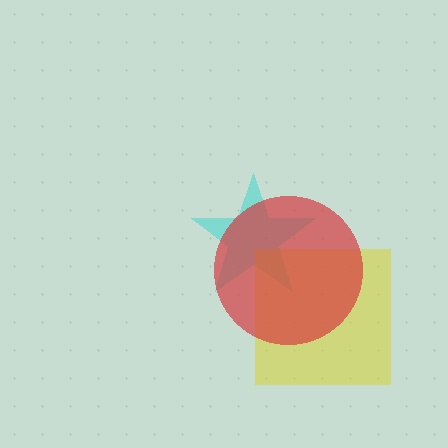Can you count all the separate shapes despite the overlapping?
Yes, there are 3 separate shapes.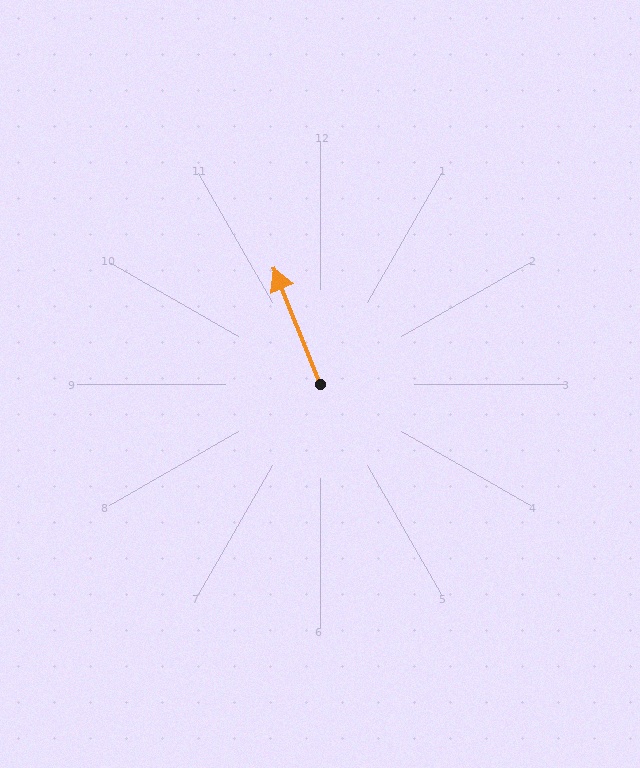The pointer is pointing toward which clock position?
Roughly 11 o'clock.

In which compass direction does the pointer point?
North.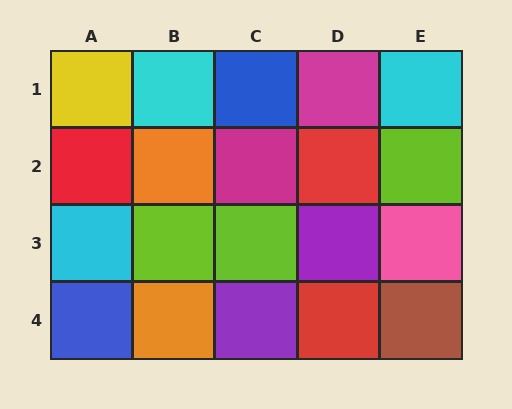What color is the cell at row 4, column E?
Brown.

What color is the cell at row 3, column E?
Pink.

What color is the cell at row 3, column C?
Lime.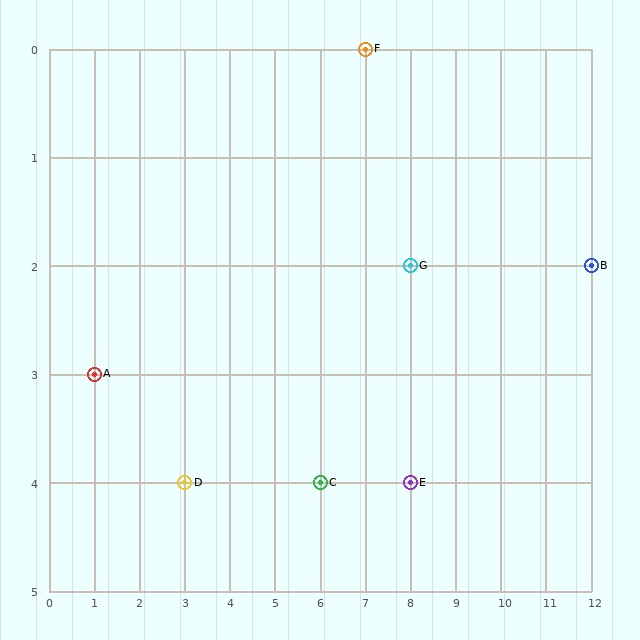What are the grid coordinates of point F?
Point F is at grid coordinates (7, 0).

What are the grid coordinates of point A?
Point A is at grid coordinates (1, 3).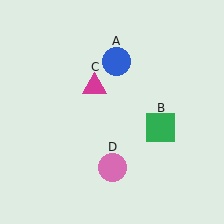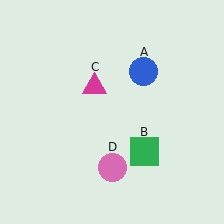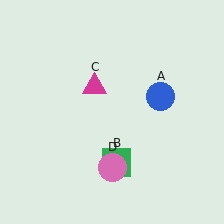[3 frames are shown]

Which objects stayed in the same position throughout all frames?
Magenta triangle (object C) and pink circle (object D) remained stationary.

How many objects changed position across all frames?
2 objects changed position: blue circle (object A), green square (object B).